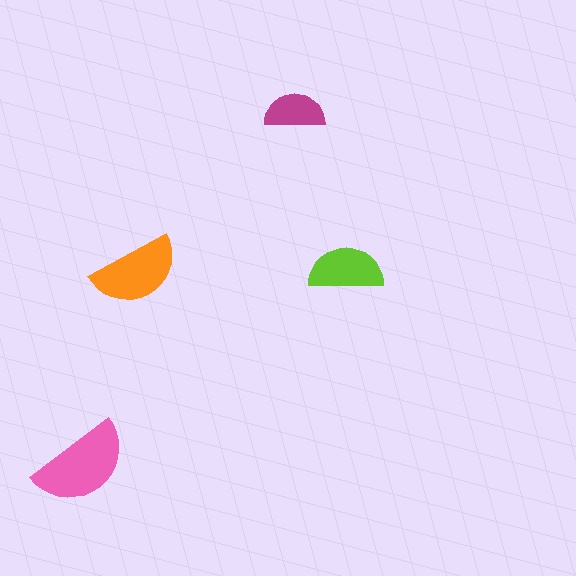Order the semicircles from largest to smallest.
the pink one, the orange one, the lime one, the magenta one.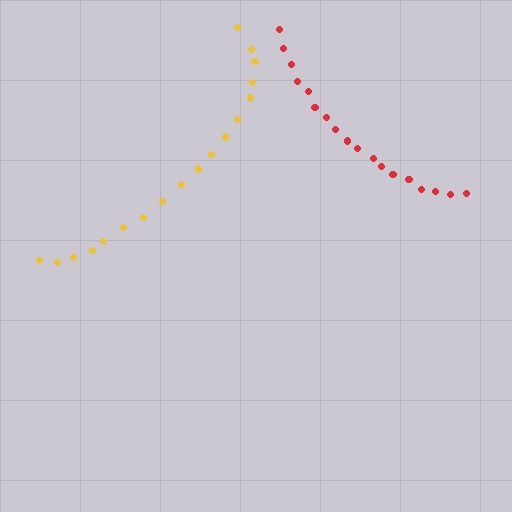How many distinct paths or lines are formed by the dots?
There are 2 distinct paths.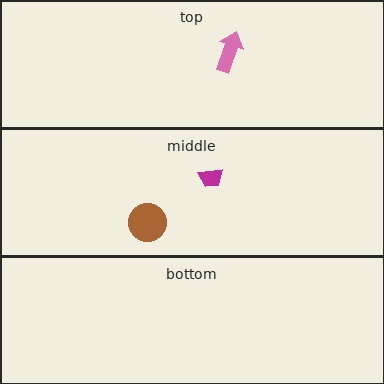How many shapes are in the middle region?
2.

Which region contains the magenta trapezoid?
The middle region.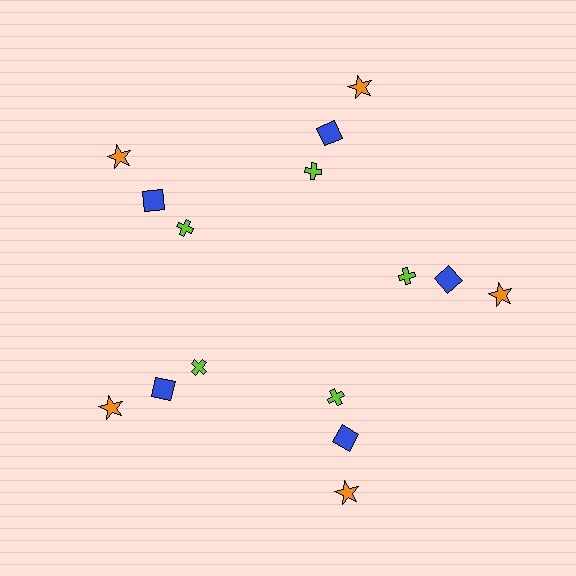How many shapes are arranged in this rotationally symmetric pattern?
There are 15 shapes, arranged in 5 groups of 3.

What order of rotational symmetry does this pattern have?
This pattern has 5-fold rotational symmetry.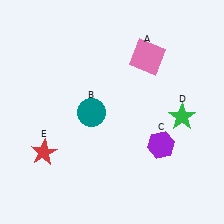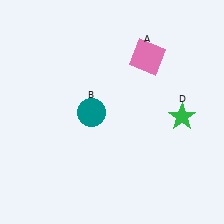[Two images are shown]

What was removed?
The purple hexagon (C), the red star (E) were removed in Image 2.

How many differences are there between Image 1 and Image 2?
There are 2 differences between the two images.